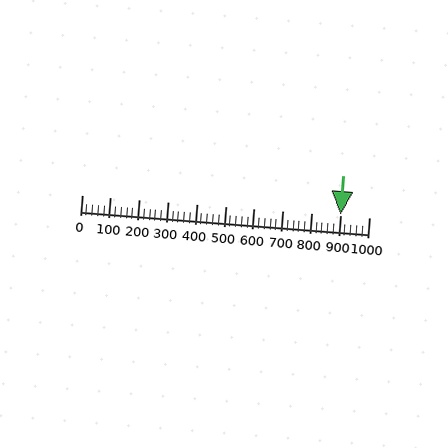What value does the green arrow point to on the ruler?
The green arrow points to approximately 900.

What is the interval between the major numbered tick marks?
The major tick marks are spaced 100 units apart.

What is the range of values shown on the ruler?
The ruler shows values from 0 to 1000.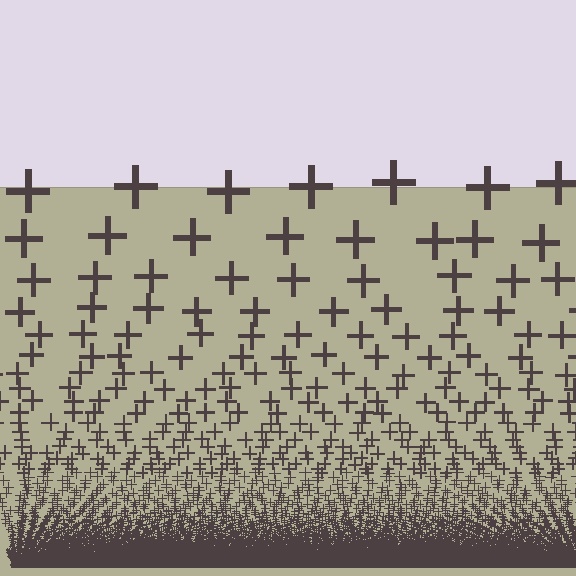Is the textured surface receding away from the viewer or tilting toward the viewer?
The surface appears to tilt toward the viewer. Texture elements get larger and sparser toward the top.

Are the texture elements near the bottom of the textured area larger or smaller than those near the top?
Smaller. The gradient is inverted — elements near the bottom are smaller and denser.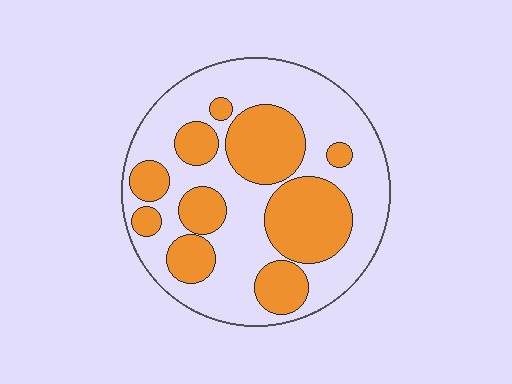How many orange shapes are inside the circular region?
10.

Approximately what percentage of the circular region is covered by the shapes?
Approximately 40%.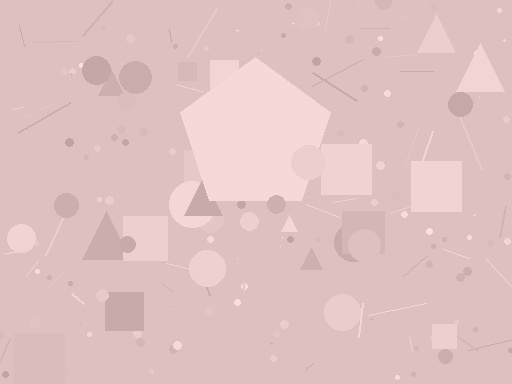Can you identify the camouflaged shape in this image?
The camouflaged shape is a pentagon.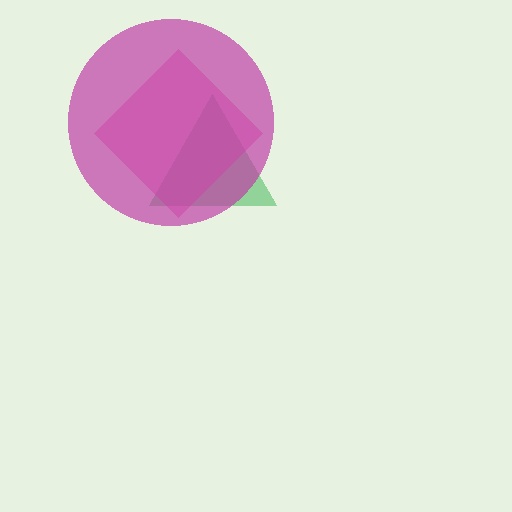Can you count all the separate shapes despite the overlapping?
Yes, there are 3 separate shapes.